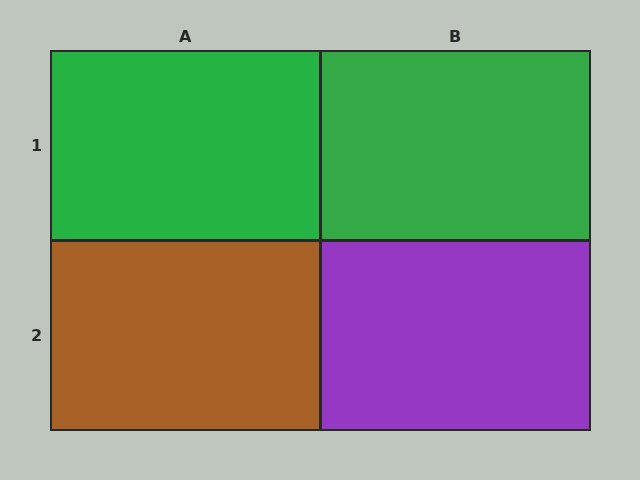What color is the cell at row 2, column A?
Brown.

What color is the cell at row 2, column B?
Purple.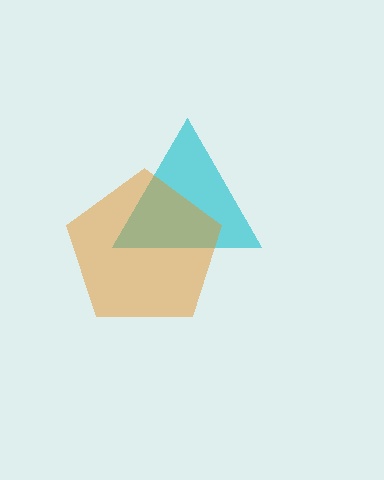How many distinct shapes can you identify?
There are 2 distinct shapes: a cyan triangle, an orange pentagon.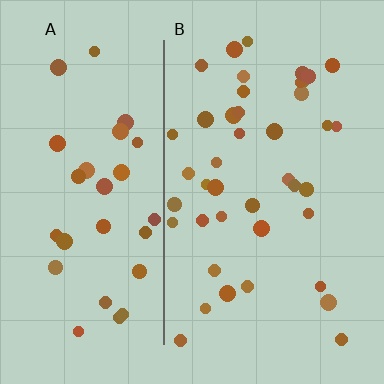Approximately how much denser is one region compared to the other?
Approximately 1.3× — region B over region A.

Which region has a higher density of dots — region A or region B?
B (the right).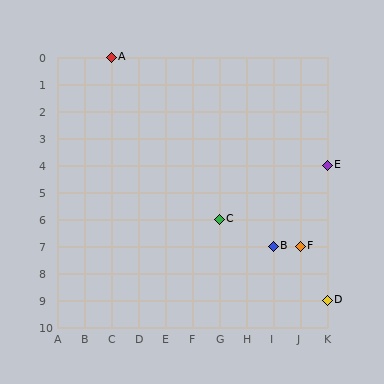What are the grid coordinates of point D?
Point D is at grid coordinates (K, 9).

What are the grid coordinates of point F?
Point F is at grid coordinates (J, 7).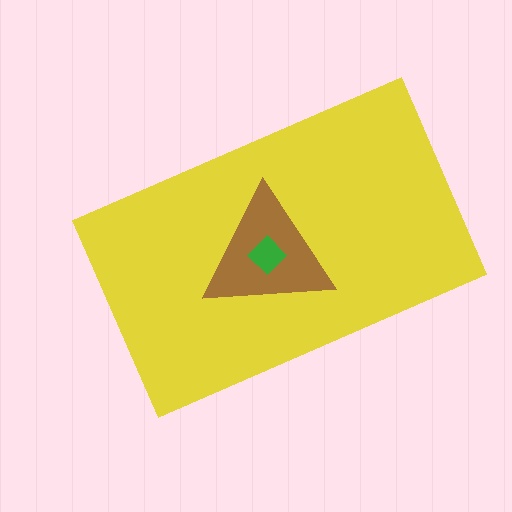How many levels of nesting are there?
3.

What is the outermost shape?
The yellow rectangle.